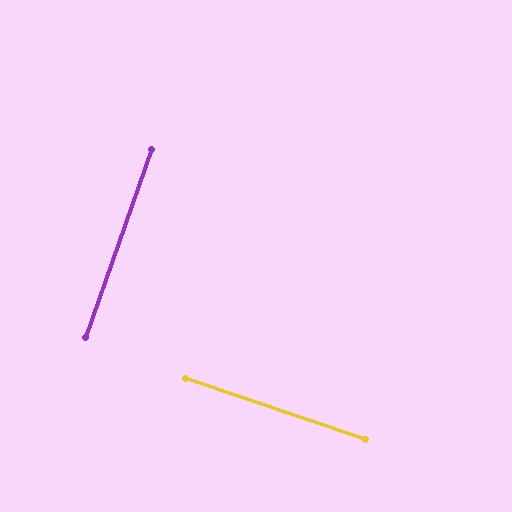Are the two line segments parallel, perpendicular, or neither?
Perpendicular — they meet at approximately 89°.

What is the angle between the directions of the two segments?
Approximately 89 degrees.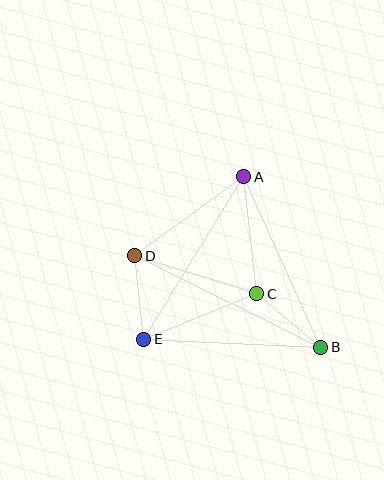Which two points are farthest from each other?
Points B and D are farthest from each other.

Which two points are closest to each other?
Points B and C are closest to each other.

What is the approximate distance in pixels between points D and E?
The distance between D and E is approximately 84 pixels.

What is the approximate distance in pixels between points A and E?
The distance between A and E is approximately 191 pixels.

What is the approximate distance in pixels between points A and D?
The distance between A and D is approximately 134 pixels.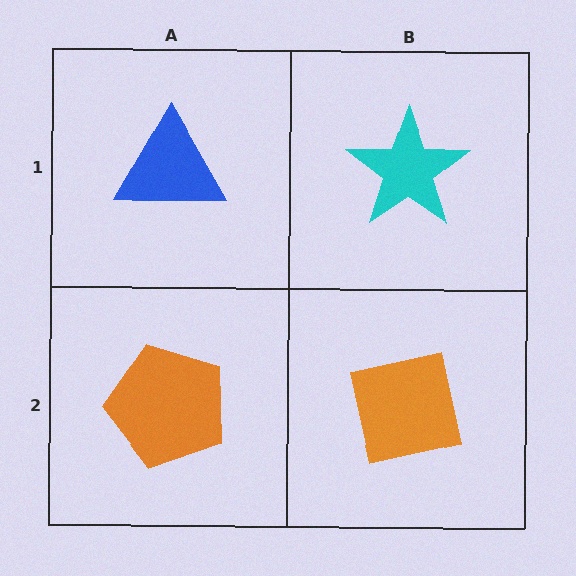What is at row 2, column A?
An orange pentagon.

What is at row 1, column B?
A cyan star.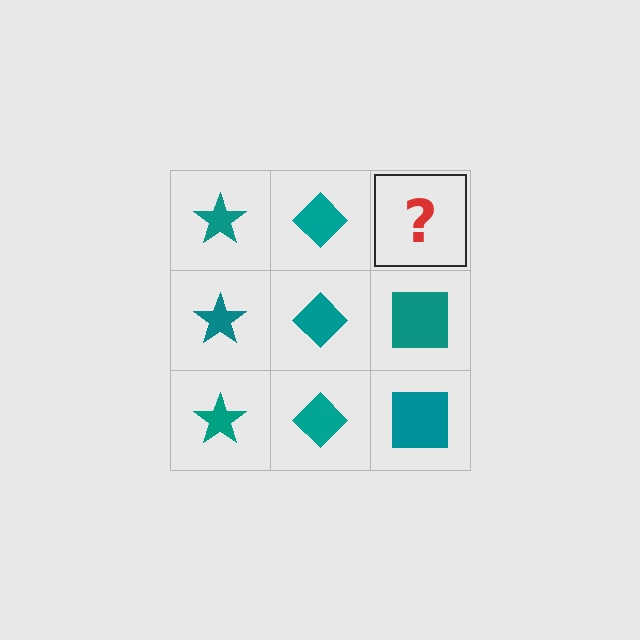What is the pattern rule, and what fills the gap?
The rule is that each column has a consistent shape. The gap should be filled with a teal square.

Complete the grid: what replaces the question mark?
The question mark should be replaced with a teal square.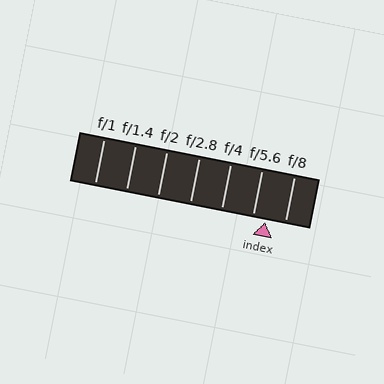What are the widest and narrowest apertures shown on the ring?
The widest aperture shown is f/1 and the narrowest is f/8.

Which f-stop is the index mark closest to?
The index mark is closest to f/5.6.